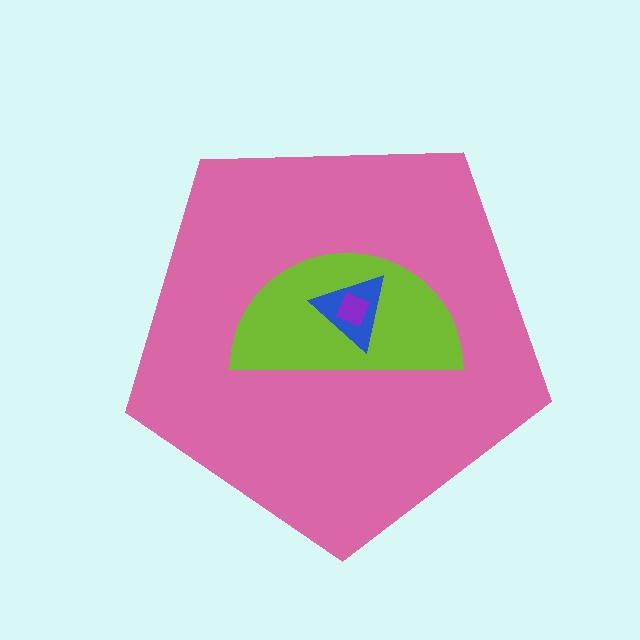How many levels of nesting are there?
4.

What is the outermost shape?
The pink pentagon.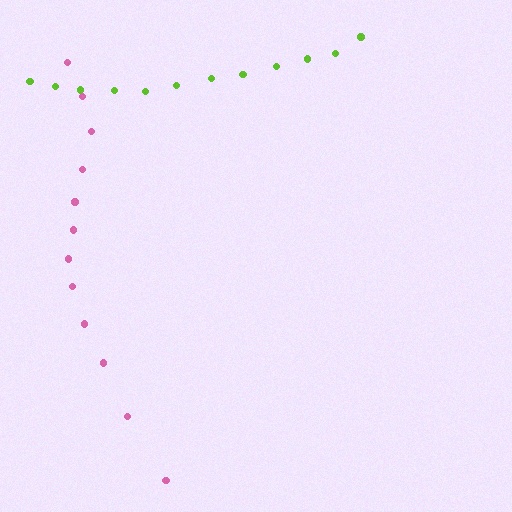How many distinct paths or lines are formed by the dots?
There are 2 distinct paths.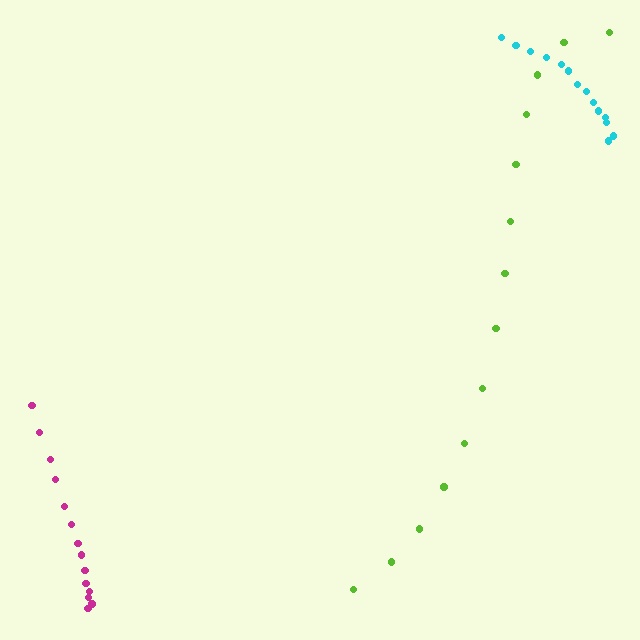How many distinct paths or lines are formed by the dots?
There are 3 distinct paths.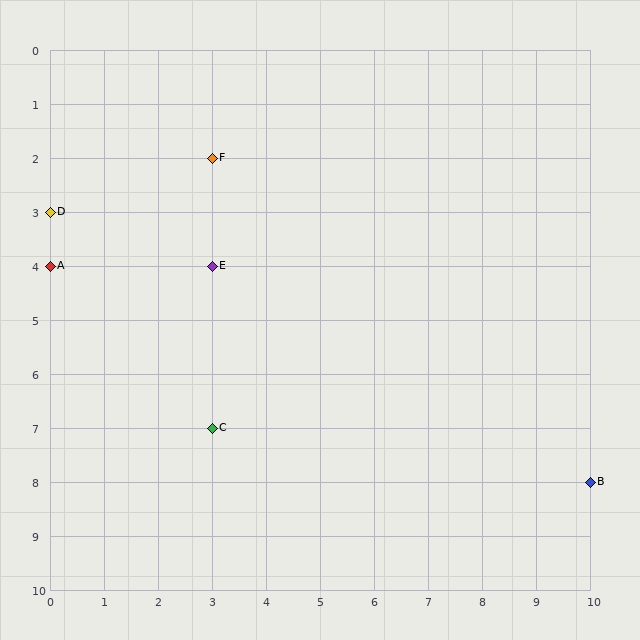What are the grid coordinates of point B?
Point B is at grid coordinates (10, 8).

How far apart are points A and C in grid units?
Points A and C are 3 columns and 3 rows apart (about 4.2 grid units diagonally).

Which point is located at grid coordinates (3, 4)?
Point E is at (3, 4).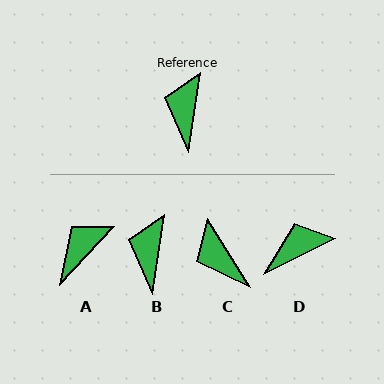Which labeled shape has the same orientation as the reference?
B.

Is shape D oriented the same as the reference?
No, it is off by about 55 degrees.